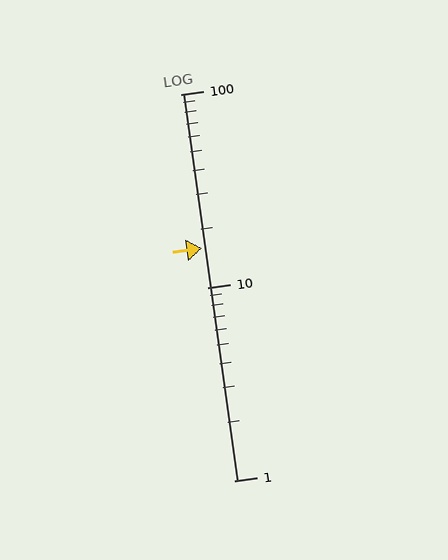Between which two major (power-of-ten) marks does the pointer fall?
The pointer is between 10 and 100.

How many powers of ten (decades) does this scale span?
The scale spans 2 decades, from 1 to 100.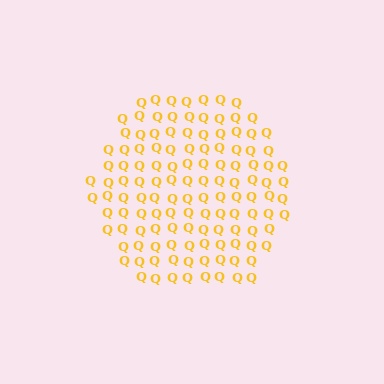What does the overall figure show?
The overall figure shows a hexagon.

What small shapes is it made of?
It is made of small letter Q's.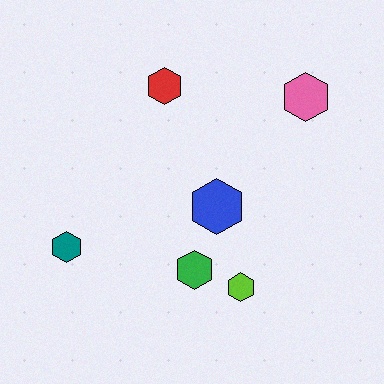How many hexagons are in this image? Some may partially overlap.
There are 6 hexagons.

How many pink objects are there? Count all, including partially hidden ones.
There is 1 pink object.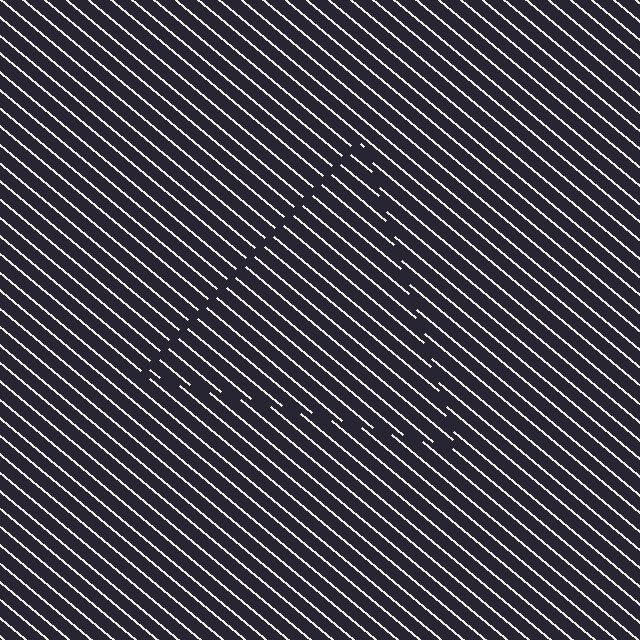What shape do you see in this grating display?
An illusory triangle. The interior of the shape contains the same grating, shifted by half a period — the contour is defined by the phase discontinuity where line-ends from the inner and outer gratings abut.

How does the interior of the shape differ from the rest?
The interior of the shape contains the same grating, shifted by half a period — the contour is defined by the phase discontinuity where line-ends from the inner and outer gratings abut.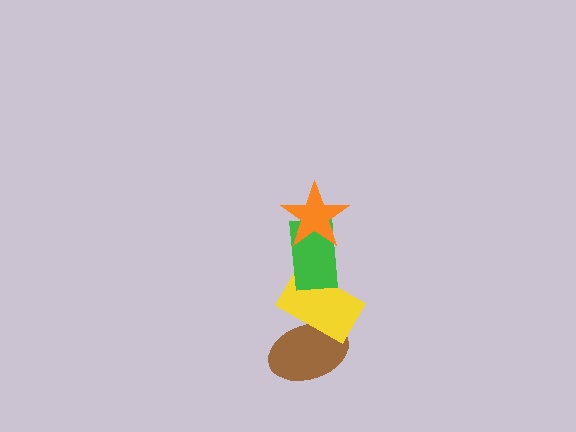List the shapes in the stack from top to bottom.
From top to bottom: the orange star, the green rectangle, the yellow rectangle, the brown ellipse.